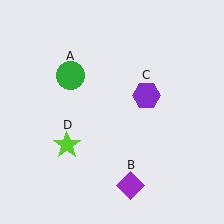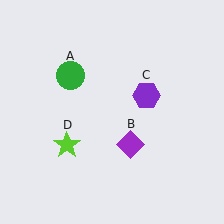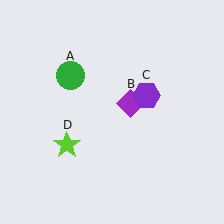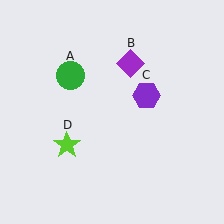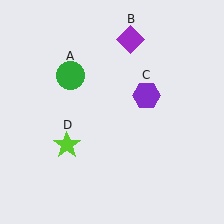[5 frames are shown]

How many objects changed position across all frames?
1 object changed position: purple diamond (object B).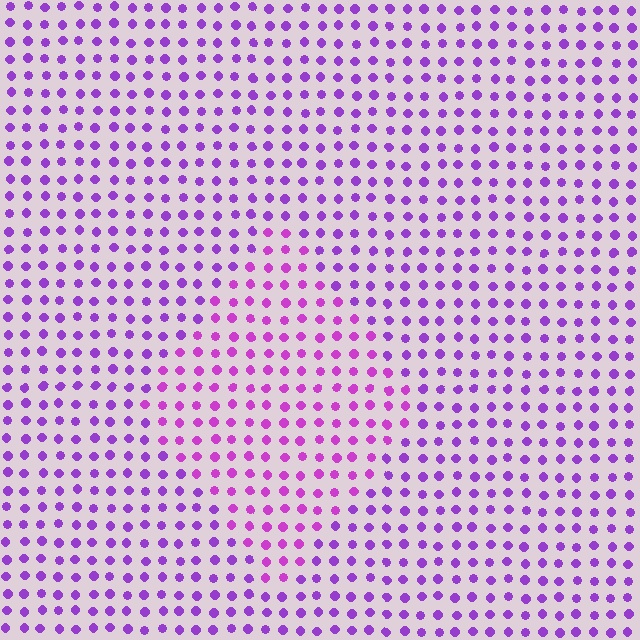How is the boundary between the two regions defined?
The boundary is defined purely by a slight shift in hue (about 22 degrees). Spacing, size, and orientation are identical on both sides.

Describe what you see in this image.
The image is filled with small purple elements in a uniform arrangement. A diamond-shaped region is visible where the elements are tinted to a slightly different hue, forming a subtle color boundary.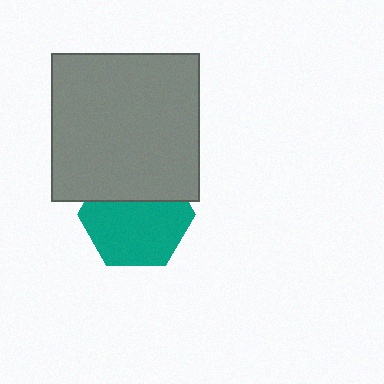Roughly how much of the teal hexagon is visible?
Most of it is visible (roughly 66%).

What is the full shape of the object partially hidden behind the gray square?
The partially hidden object is a teal hexagon.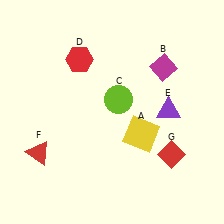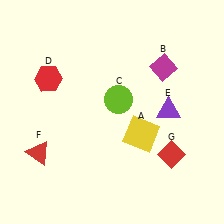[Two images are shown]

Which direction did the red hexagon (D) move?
The red hexagon (D) moved left.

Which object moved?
The red hexagon (D) moved left.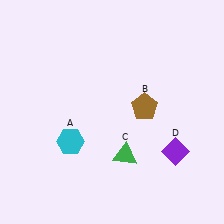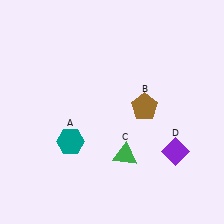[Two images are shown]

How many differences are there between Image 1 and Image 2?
There is 1 difference between the two images.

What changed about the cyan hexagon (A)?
In Image 1, A is cyan. In Image 2, it changed to teal.